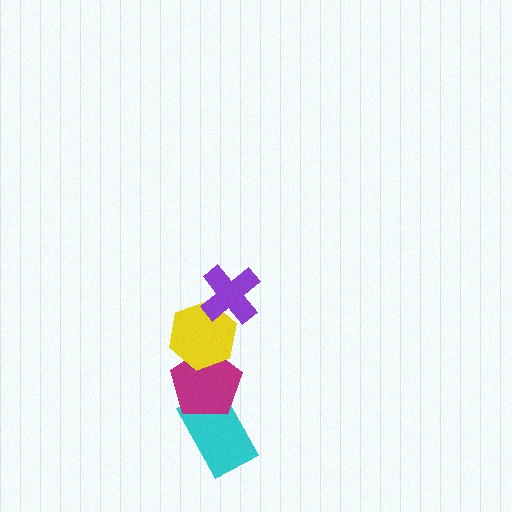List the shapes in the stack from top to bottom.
From top to bottom: the purple cross, the yellow hexagon, the magenta pentagon, the cyan rectangle.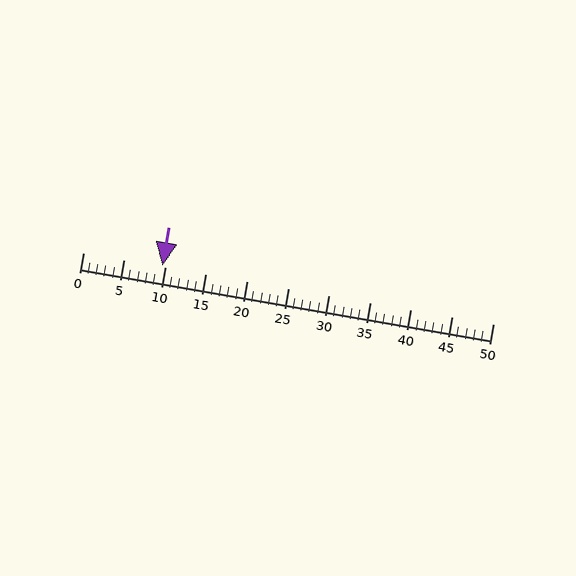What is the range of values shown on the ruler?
The ruler shows values from 0 to 50.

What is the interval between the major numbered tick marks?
The major tick marks are spaced 5 units apart.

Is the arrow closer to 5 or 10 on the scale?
The arrow is closer to 10.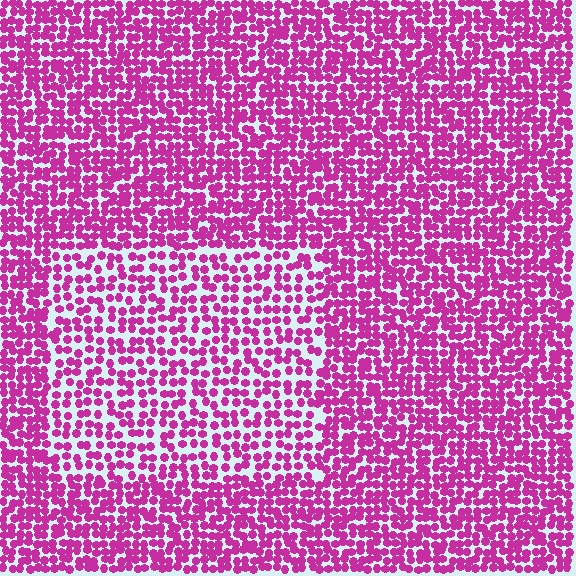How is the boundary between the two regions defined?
The boundary is defined by a change in element density (approximately 1.6x ratio). All elements are the same color, size, and shape.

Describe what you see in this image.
The image contains small magenta elements arranged at two different densities. A rectangle-shaped region is visible where the elements are less densely packed than the surrounding area.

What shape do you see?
I see a rectangle.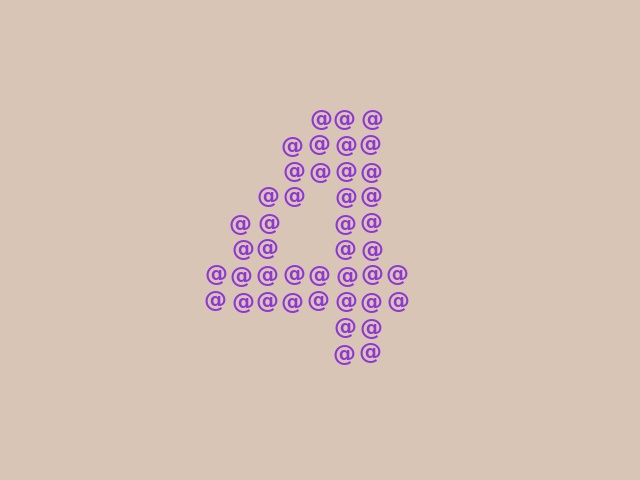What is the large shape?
The large shape is the digit 4.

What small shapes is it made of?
It is made of small at signs.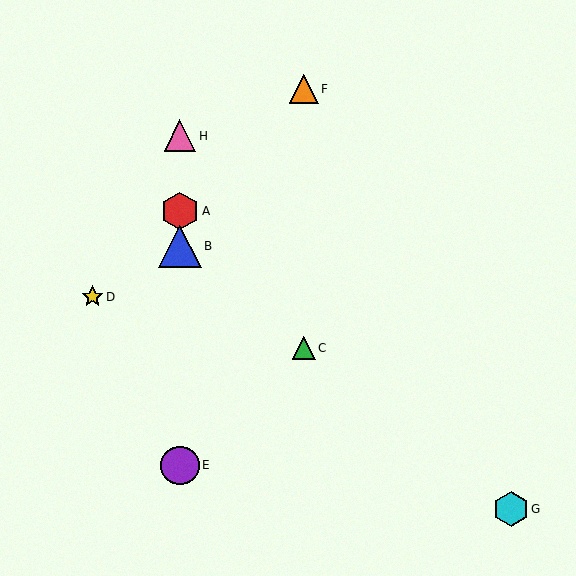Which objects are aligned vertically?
Objects A, B, E, H are aligned vertically.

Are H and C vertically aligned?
No, H is at x≈180 and C is at x≈304.